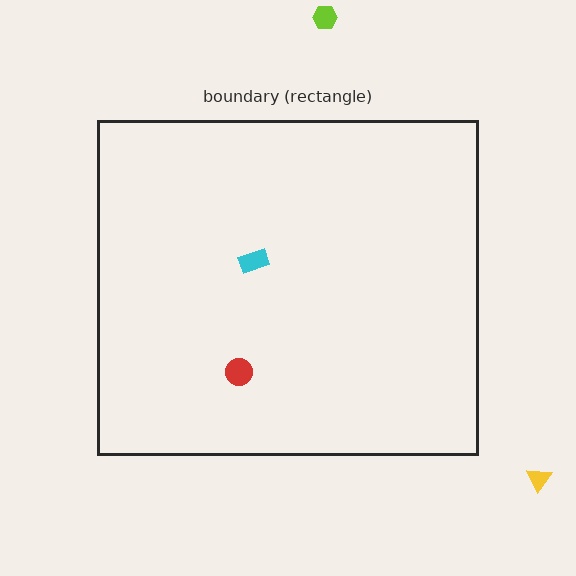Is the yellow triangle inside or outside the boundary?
Outside.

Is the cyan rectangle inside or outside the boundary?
Inside.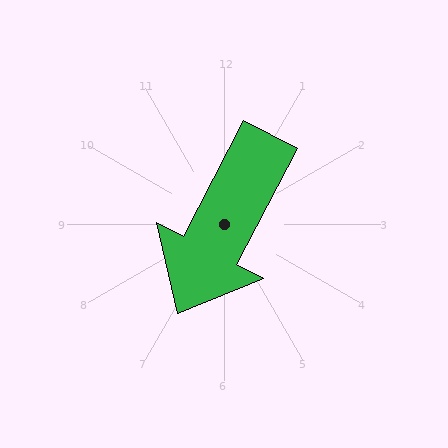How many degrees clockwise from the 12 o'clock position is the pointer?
Approximately 207 degrees.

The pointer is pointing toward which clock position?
Roughly 7 o'clock.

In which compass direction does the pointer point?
Southwest.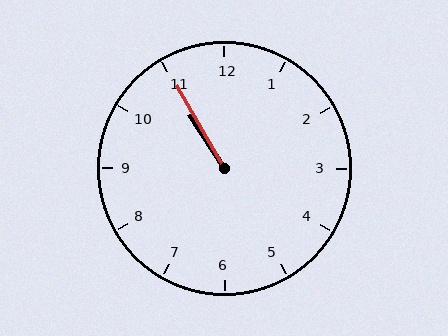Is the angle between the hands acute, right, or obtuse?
It is acute.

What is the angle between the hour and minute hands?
Approximately 2 degrees.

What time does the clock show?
10:55.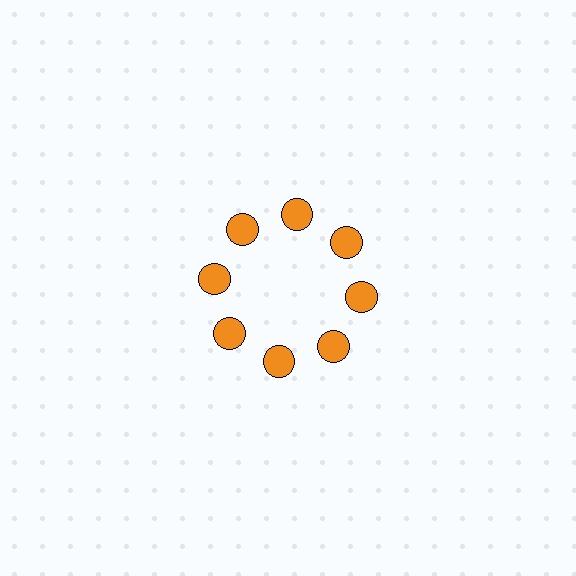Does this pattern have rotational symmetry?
Yes, this pattern has 8-fold rotational symmetry. It looks the same after rotating 45 degrees around the center.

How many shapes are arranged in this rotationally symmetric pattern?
There are 8 shapes, arranged in 8 groups of 1.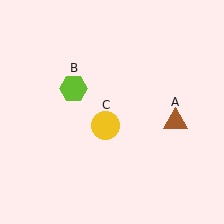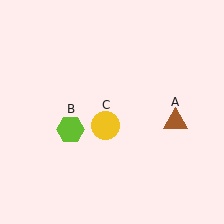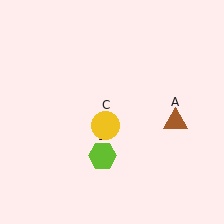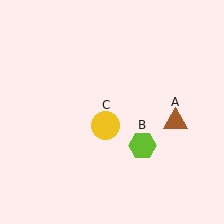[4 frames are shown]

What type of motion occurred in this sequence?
The lime hexagon (object B) rotated counterclockwise around the center of the scene.